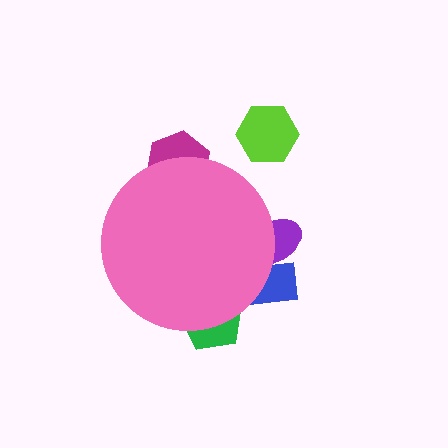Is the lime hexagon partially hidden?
No, the lime hexagon is fully visible.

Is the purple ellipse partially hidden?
Yes, the purple ellipse is partially hidden behind the pink circle.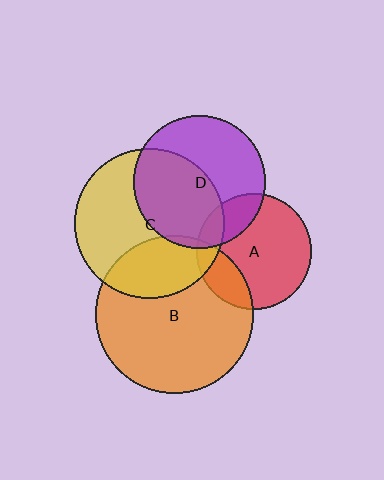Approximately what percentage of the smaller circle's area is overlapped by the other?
Approximately 10%.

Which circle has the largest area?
Circle B (orange).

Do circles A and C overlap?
Yes.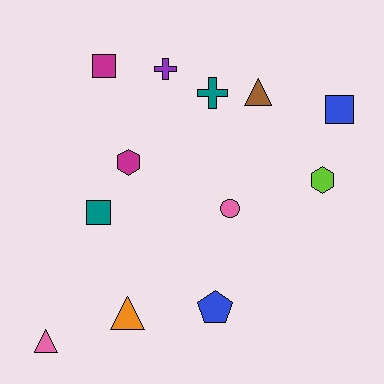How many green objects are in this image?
There are no green objects.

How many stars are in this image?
There are no stars.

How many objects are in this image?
There are 12 objects.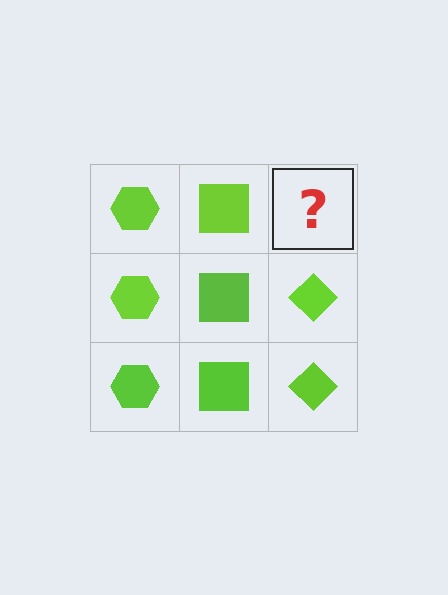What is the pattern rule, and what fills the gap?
The rule is that each column has a consistent shape. The gap should be filled with a lime diamond.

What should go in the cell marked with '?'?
The missing cell should contain a lime diamond.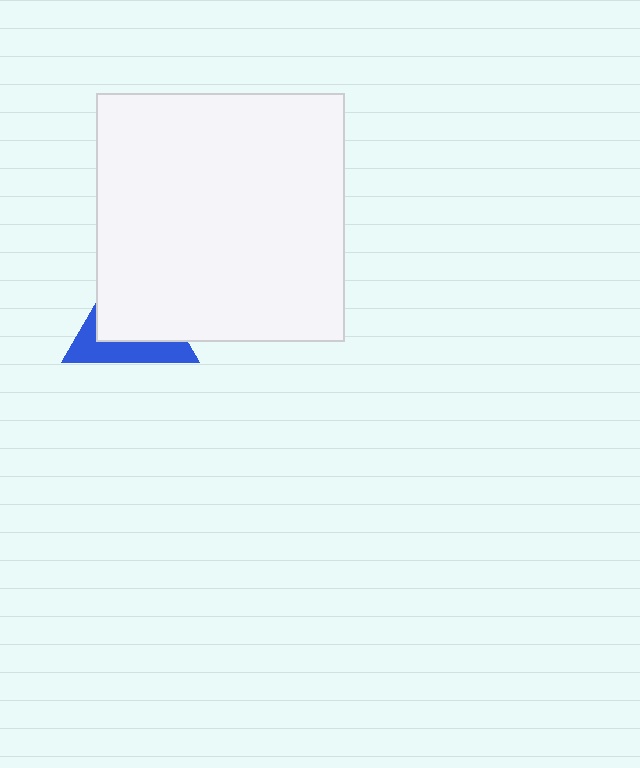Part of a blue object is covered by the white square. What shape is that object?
It is a triangle.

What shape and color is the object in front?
The object in front is a white square.